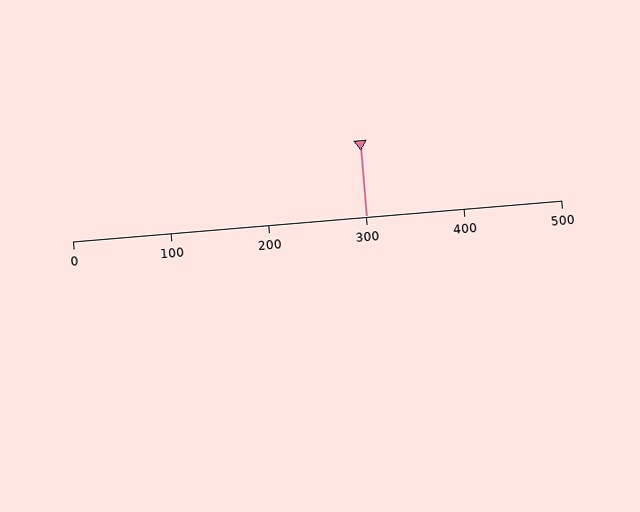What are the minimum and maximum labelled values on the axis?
The axis runs from 0 to 500.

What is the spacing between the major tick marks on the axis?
The major ticks are spaced 100 apart.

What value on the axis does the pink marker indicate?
The marker indicates approximately 300.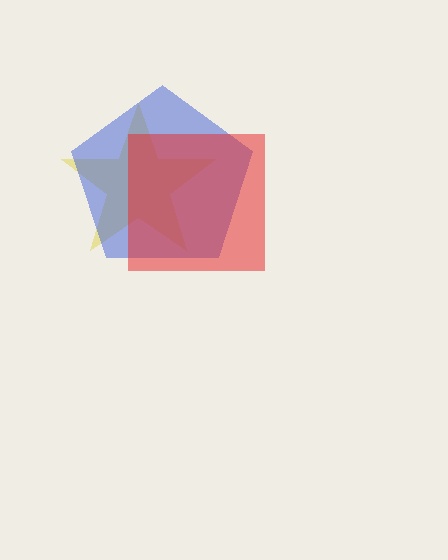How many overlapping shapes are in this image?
There are 3 overlapping shapes in the image.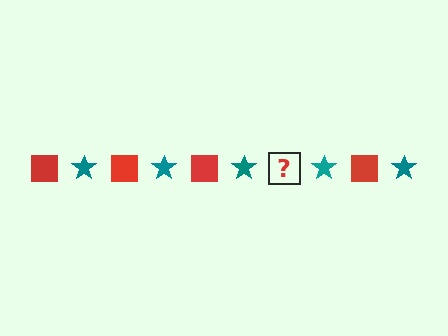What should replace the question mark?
The question mark should be replaced with a red square.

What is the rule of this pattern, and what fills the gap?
The rule is that the pattern alternates between red square and teal star. The gap should be filled with a red square.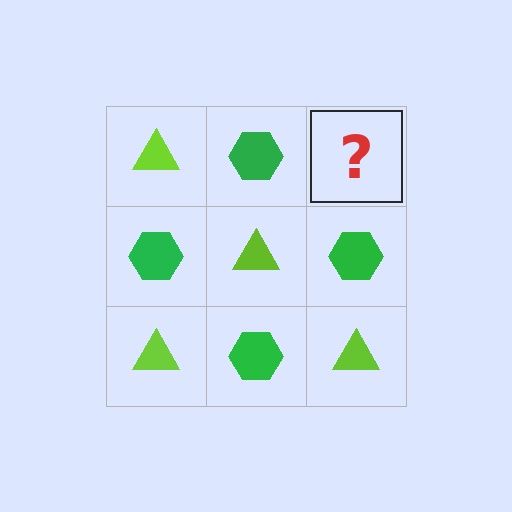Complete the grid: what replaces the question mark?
The question mark should be replaced with a lime triangle.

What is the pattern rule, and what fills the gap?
The rule is that it alternates lime triangle and green hexagon in a checkerboard pattern. The gap should be filled with a lime triangle.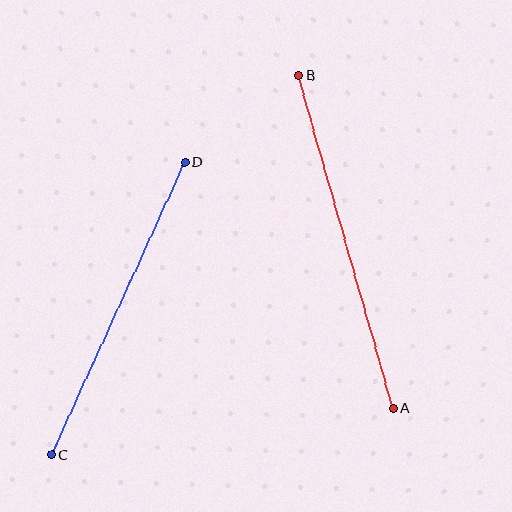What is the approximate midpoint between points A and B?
The midpoint is at approximately (346, 242) pixels.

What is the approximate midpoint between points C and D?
The midpoint is at approximately (118, 308) pixels.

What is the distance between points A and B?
The distance is approximately 346 pixels.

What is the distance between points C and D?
The distance is approximately 321 pixels.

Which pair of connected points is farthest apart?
Points A and B are farthest apart.